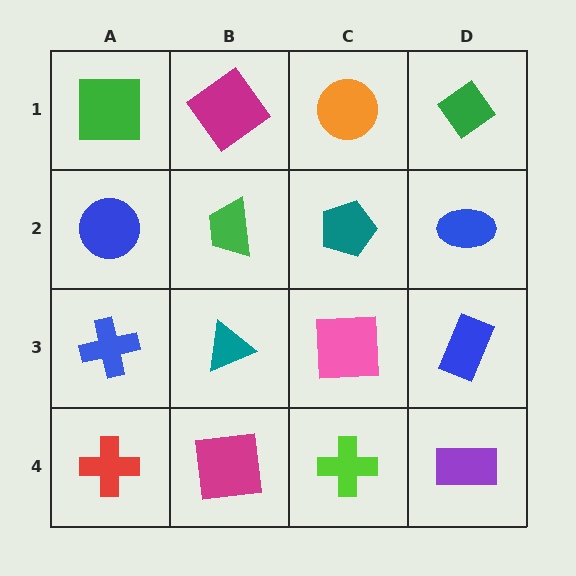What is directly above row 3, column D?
A blue ellipse.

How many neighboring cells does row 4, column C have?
3.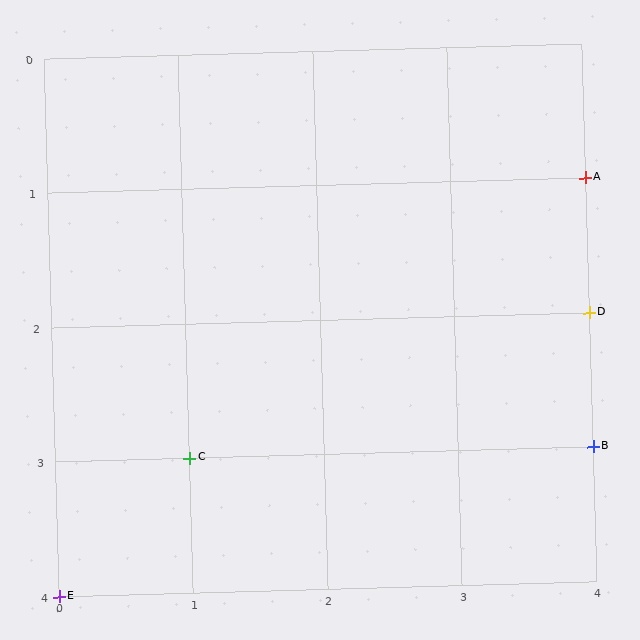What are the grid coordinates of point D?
Point D is at grid coordinates (4, 2).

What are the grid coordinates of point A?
Point A is at grid coordinates (4, 1).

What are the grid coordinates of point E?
Point E is at grid coordinates (0, 4).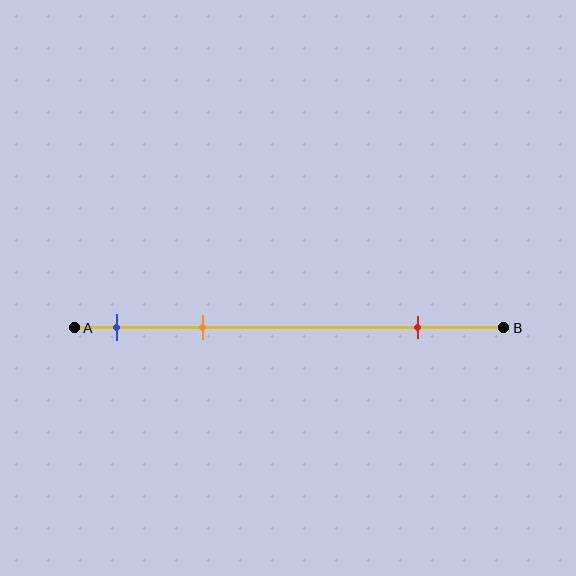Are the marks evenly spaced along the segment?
No, the marks are not evenly spaced.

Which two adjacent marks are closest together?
The blue and orange marks are the closest adjacent pair.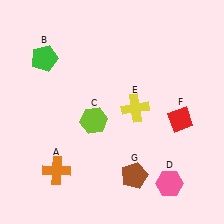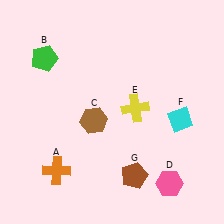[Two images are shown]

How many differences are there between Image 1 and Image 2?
There are 2 differences between the two images.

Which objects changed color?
C changed from lime to brown. F changed from red to cyan.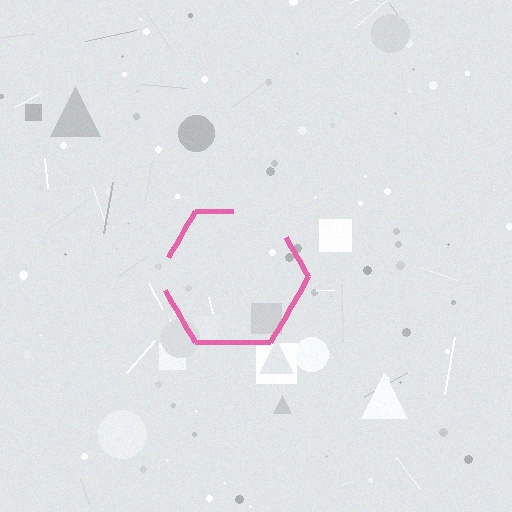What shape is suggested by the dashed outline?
The dashed outline suggests a hexagon.